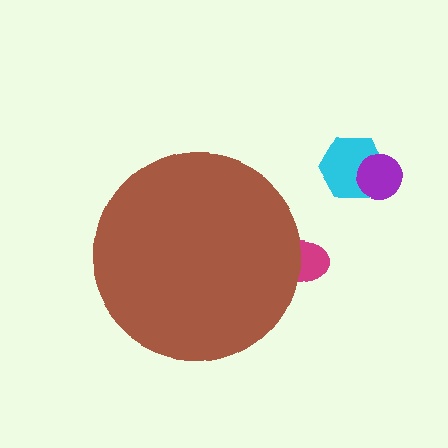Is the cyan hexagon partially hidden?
No, the cyan hexagon is fully visible.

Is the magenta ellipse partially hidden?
Yes, the magenta ellipse is partially hidden behind the brown circle.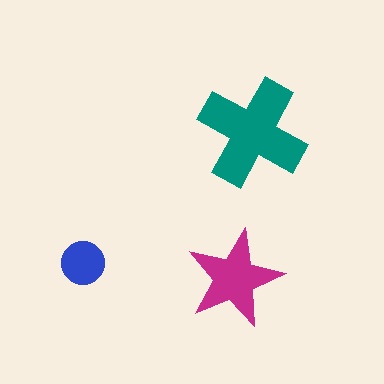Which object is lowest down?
The magenta star is bottommost.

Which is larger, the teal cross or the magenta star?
The teal cross.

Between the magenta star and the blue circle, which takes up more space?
The magenta star.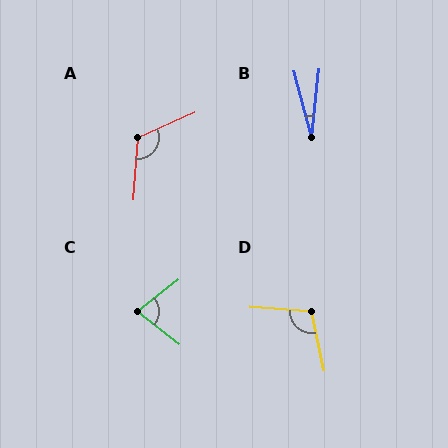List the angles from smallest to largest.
B (21°), C (76°), D (105°), A (118°).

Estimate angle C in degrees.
Approximately 76 degrees.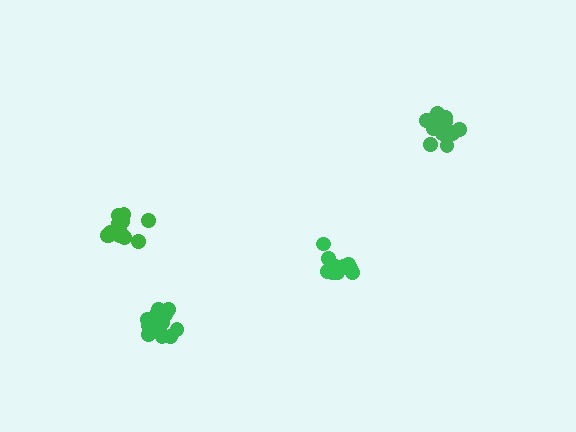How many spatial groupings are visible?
There are 4 spatial groupings.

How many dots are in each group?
Group 1: 13 dots, Group 2: 17 dots, Group 3: 13 dots, Group 4: 16 dots (59 total).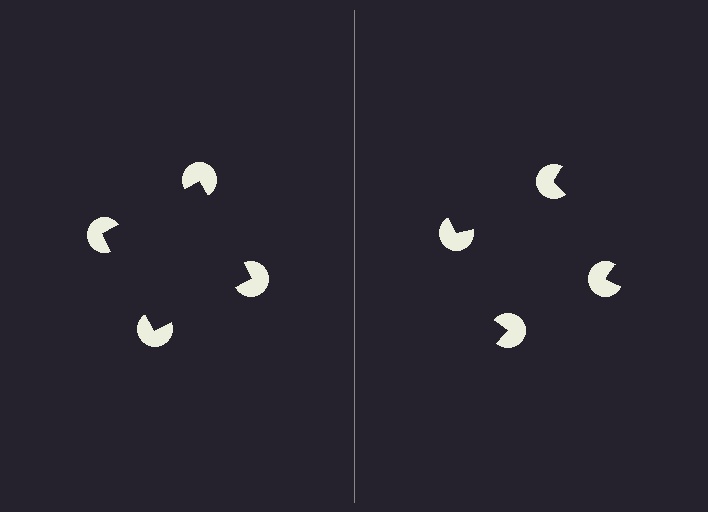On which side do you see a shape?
An illusory square appears on the left side. On the right side the wedge cuts are rotated, so no coherent shape forms.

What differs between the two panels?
The pac-man discs are positioned identically on both sides; only the wedge orientations differ. On the left they align to a square; on the right they are misaligned.